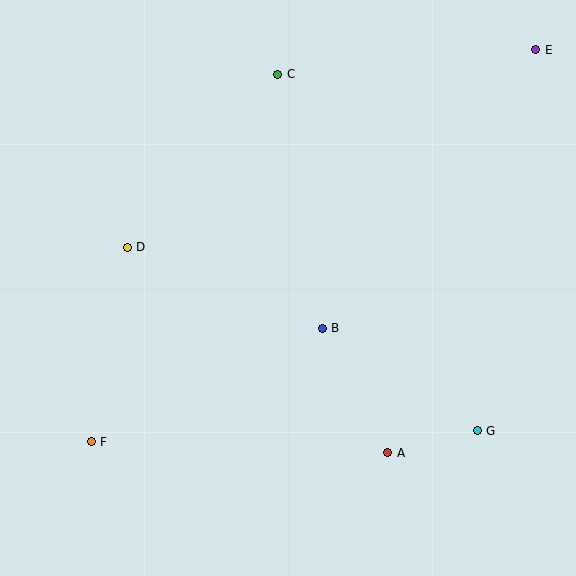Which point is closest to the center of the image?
Point B at (322, 328) is closest to the center.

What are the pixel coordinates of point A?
Point A is at (388, 453).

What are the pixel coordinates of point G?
Point G is at (477, 431).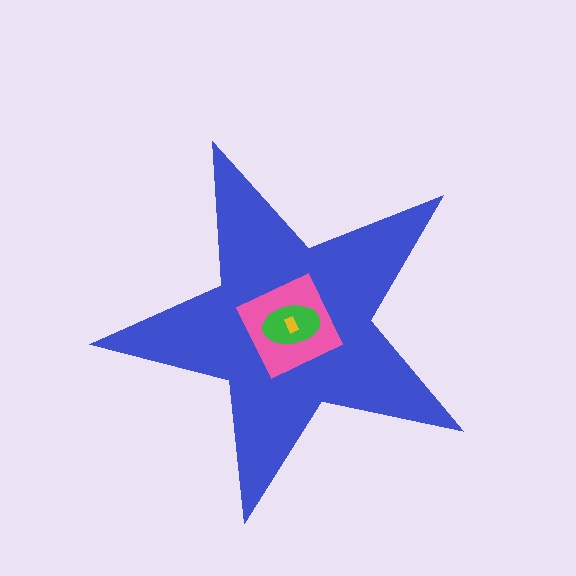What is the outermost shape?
The blue star.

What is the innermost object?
The yellow rectangle.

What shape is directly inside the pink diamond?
The green ellipse.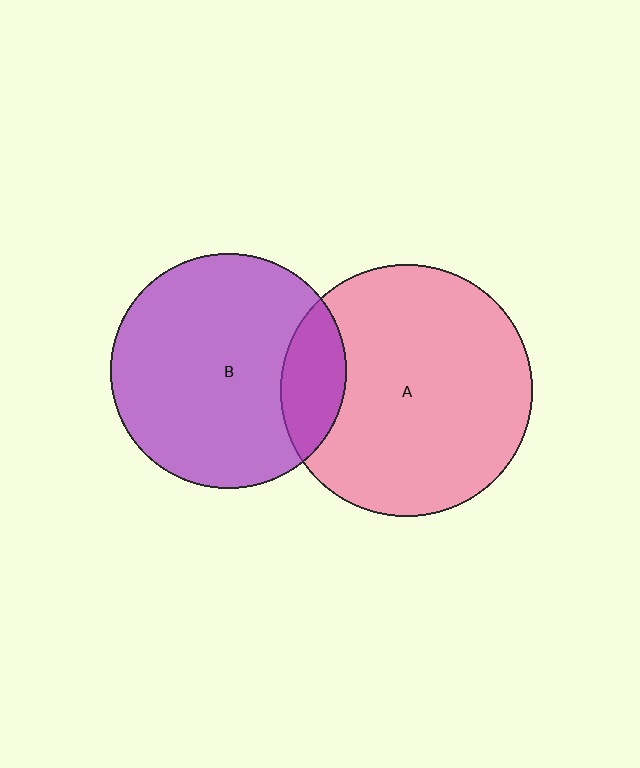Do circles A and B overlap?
Yes.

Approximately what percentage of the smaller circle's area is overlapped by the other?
Approximately 15%.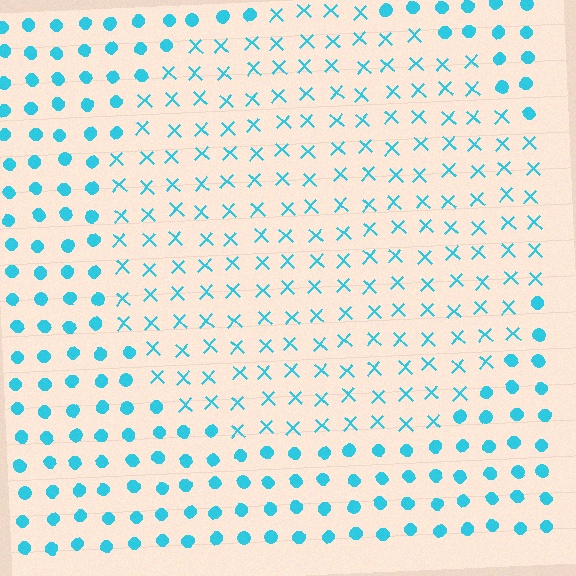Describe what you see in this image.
The image is filled with small cyan elements arranged in a uniform grid. A circle-shaped region contains X marks, while the surrounding area contains circles. The boundary is defined purely by the change in element shape.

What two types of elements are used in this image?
The image uses X marks inside the circle region and circles outside it.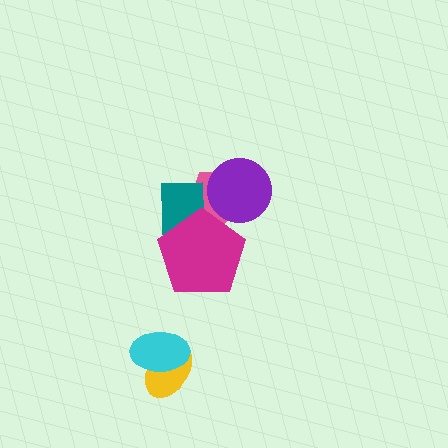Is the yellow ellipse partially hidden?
Yes, it is partially covered by another shape.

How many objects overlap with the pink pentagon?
3 objects overlap with the pink pentagon.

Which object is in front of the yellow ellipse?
The cyan ellipse is in front of the yellow ellipse.